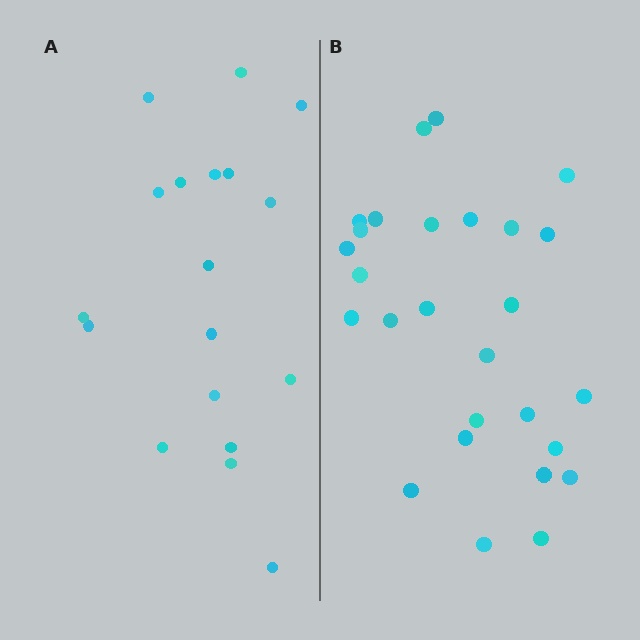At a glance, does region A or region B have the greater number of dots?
Region B (the right region) has more dots.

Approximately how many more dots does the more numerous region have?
Region B has roughly 8 or so more dots than region A.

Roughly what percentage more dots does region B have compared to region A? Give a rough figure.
About 50% more.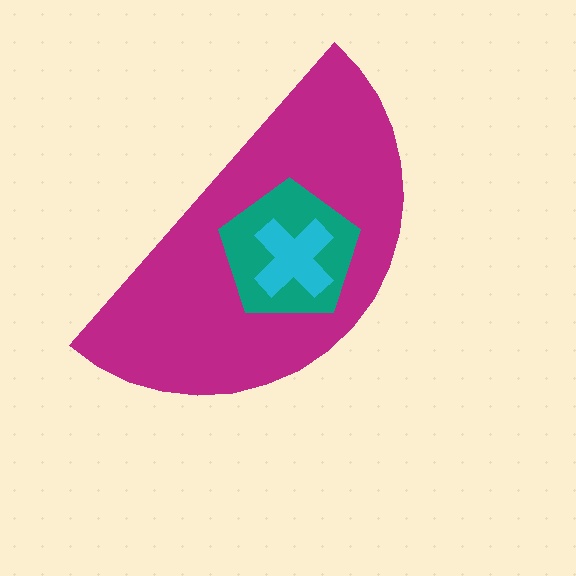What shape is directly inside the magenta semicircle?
The teal pentagon.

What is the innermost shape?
The cyan cross.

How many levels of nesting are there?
3.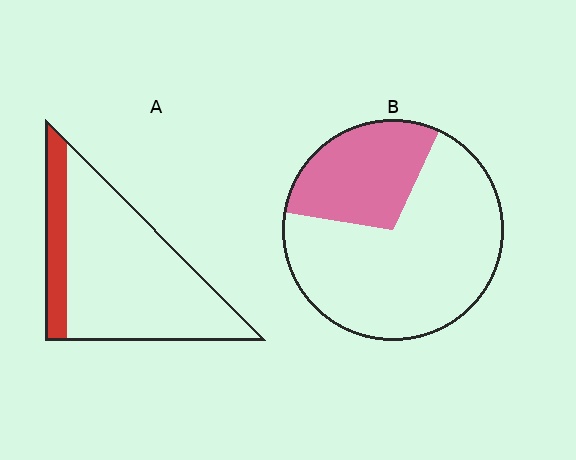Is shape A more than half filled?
No.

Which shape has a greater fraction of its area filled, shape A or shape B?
Shape B.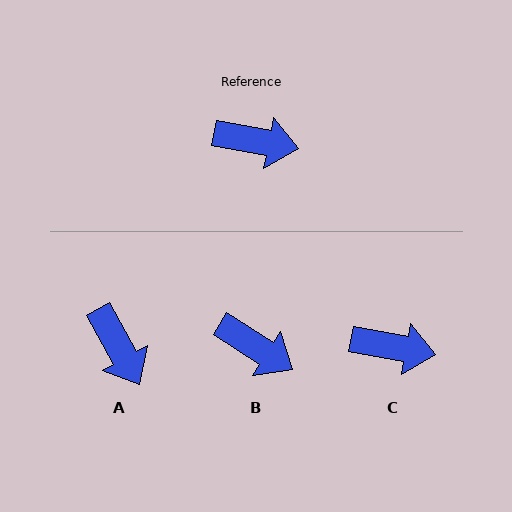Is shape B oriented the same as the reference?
No, it is off by about 22 degrees.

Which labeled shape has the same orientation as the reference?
C.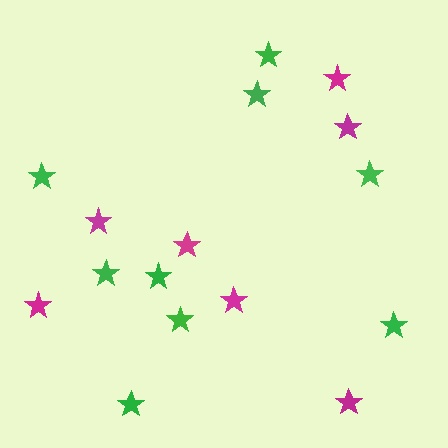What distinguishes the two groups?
There are 2 groups: one group of magenta stars (7) and one group of green stars (9).